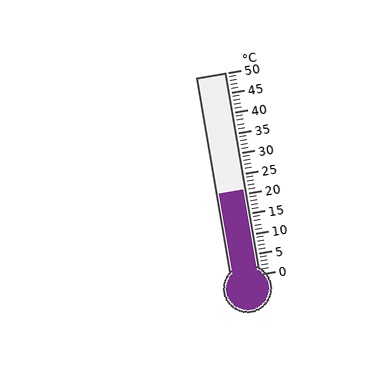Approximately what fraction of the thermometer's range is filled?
The thermometer is filled to approximately 40% of its range.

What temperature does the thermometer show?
The thermometer shows approximately 21°C.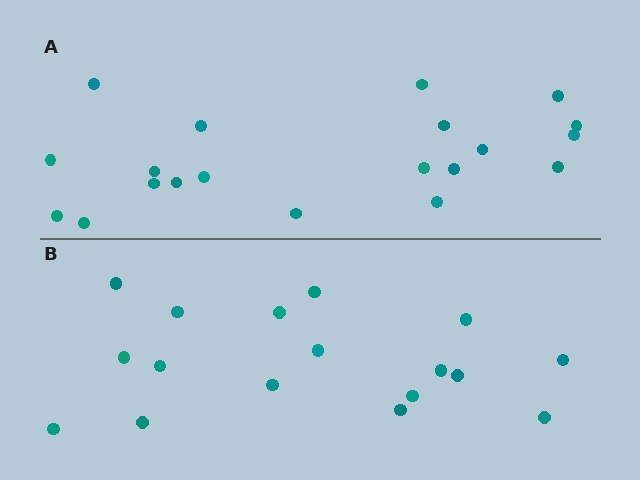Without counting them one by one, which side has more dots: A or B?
Region A (the top region) has more dots.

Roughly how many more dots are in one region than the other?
Region A has just a few more — roughly 2 or 3 more dots than region B.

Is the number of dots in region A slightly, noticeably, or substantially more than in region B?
Region A has only slightly more — the two regions are fairly close. The ratio is roughly 1.2 to 1.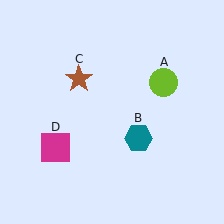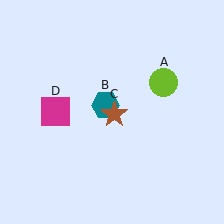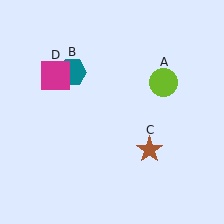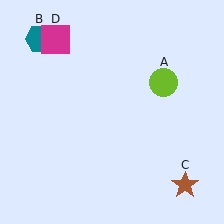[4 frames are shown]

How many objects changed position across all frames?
3 objects changed position: teal hexagon (object B), brown star (object C), magenta square (object D).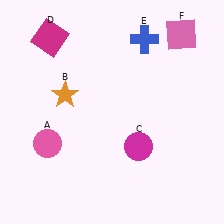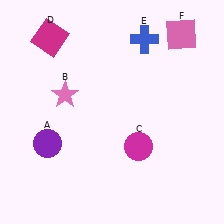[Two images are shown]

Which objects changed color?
A changed from pink to purple. B changed from orange to pink.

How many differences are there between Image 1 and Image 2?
There are 2 differences between the two images.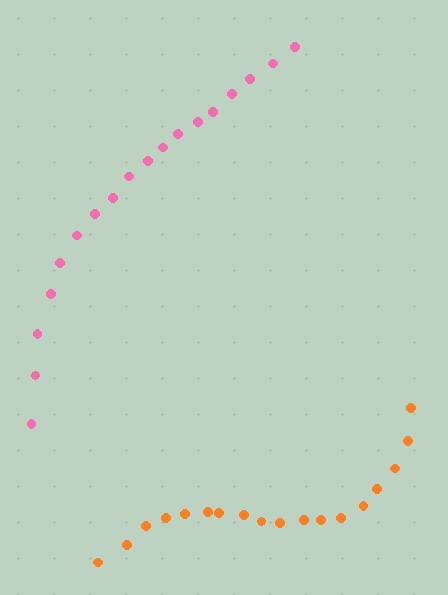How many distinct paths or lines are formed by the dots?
There are 2 distinct paths.